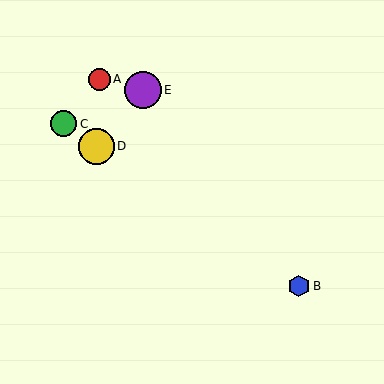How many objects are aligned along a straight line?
3 objects (B, C, D) are aligned along a straight line.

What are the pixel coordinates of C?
Object C is at (63, 124).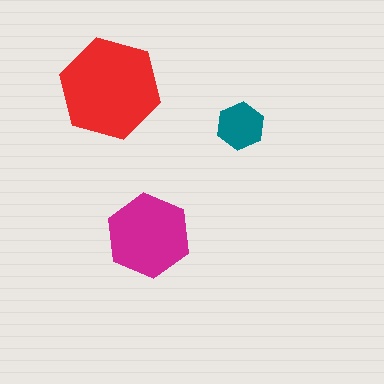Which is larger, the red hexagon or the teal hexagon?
The red one.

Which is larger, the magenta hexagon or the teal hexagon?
The magenta one.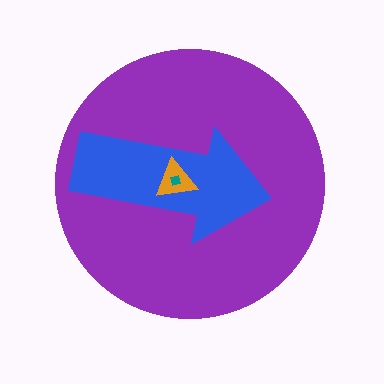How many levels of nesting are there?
4.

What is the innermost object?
The teal square.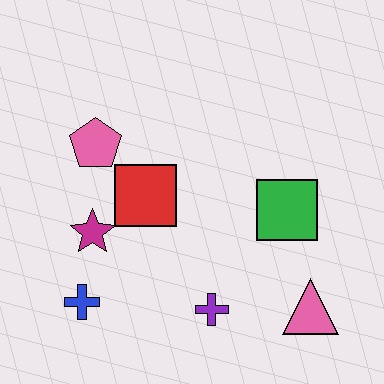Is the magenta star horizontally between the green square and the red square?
No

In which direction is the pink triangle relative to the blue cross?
The pink triangle is to the right of the blue cross.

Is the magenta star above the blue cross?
Yes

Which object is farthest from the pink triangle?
The pink pentagon is farthest from the pink triangle.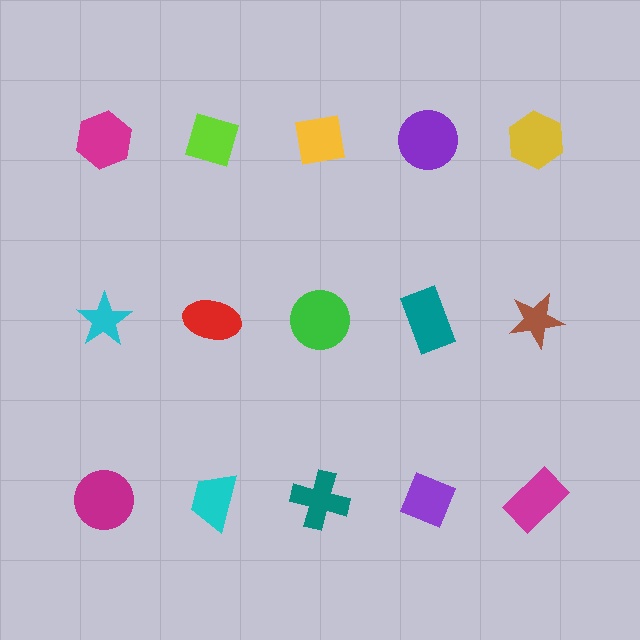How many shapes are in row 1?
5 shapes.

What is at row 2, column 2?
A red ellipse.